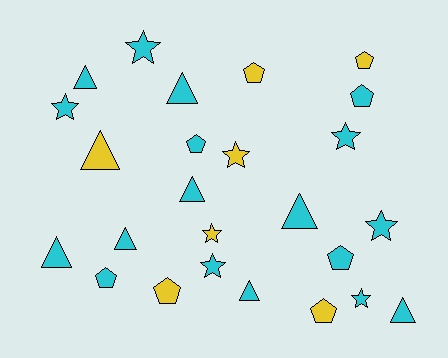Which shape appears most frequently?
Triangle, with 9 objects.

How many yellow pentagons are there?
There are 4 yellow pentagons.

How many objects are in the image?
There are 25 objects.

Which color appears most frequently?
Cyan, with 18 objects.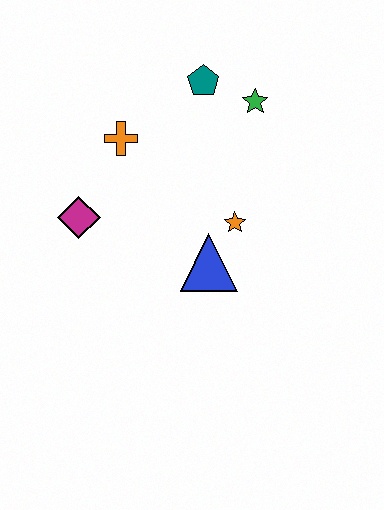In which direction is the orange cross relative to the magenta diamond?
The orange cross is above the magenta diamond.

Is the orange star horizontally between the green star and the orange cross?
Yes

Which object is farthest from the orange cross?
The blue triangle is farthest from the orange cross.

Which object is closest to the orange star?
The blue triangle is closest to the orange star.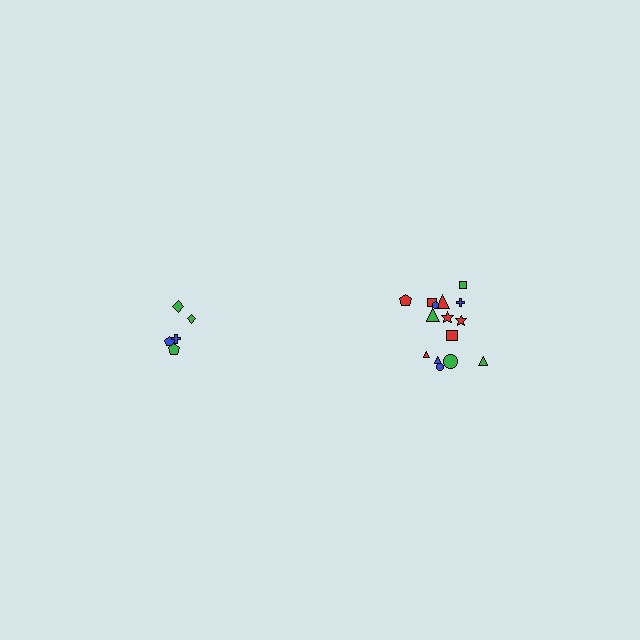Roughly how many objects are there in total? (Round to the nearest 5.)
Roughly 20 objects in total.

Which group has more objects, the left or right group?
The right group.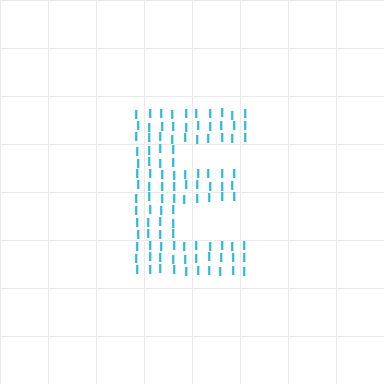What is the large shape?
The large shape is the letter E.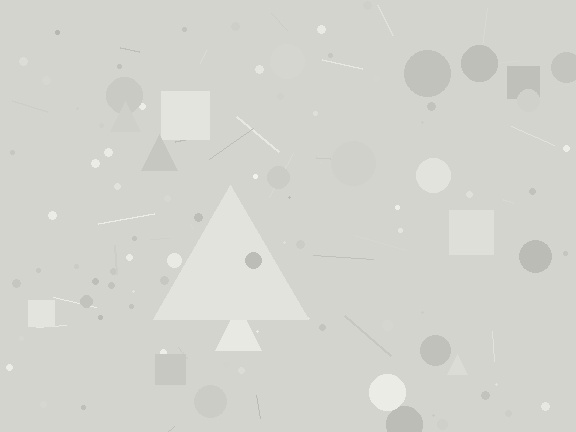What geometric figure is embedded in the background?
A triangle is embedded in the background.